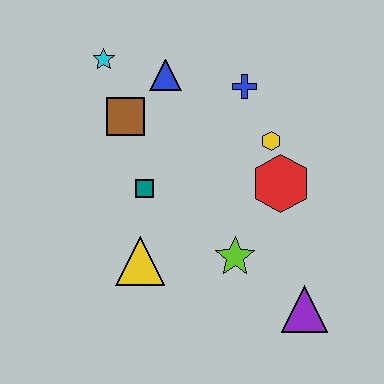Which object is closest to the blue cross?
The yellow hexagon is closest to the blue cross.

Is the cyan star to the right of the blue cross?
No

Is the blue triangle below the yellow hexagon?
No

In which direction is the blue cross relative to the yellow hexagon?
The blue cross is above the yellow hexagon.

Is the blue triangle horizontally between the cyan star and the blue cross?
Yes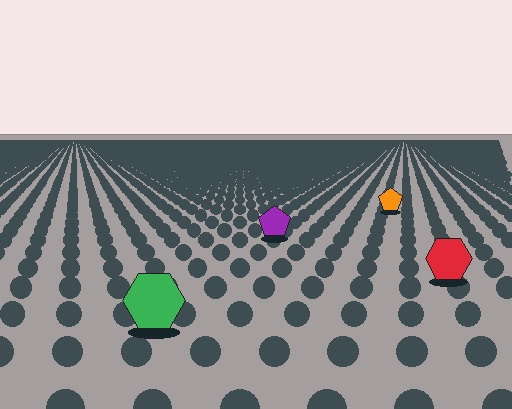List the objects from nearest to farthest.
From nearest to farthest: the green hexagon, the red hexagon, the purple pentagon, the orange pentagon.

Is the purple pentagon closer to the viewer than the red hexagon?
No. The red hexagon is closer — you can tell from the texture gradient: the ground texture is coarser near it.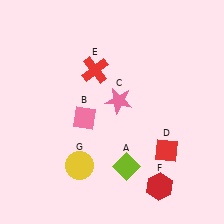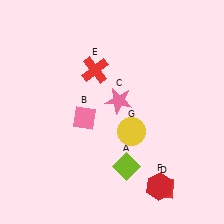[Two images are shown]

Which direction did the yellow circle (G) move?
The yellow circle (G) moved right.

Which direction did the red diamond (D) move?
The red diamond (D) moved down.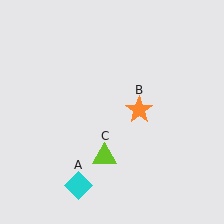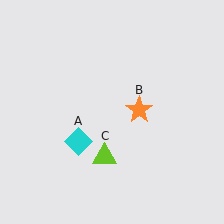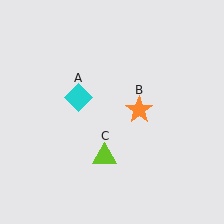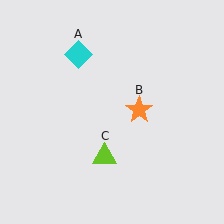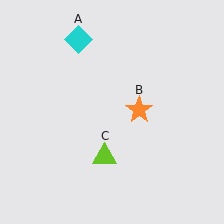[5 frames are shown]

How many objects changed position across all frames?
1 object changed position: cyan diamond (object A).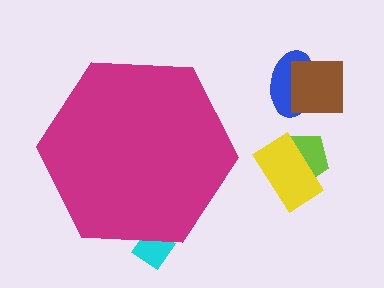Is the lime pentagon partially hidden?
No, the lime pentagon is fully visible.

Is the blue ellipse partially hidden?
No, the blue ellipse is fully visible.